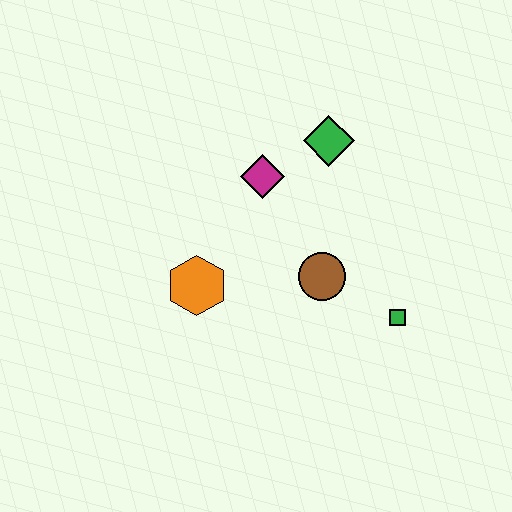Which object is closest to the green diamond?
The magenta diamond is closest to the green diamond.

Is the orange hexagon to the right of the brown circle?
No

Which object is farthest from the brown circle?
The green diamond is farthest from the brown circle.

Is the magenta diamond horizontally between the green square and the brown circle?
No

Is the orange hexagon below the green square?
No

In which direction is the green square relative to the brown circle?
The green square is to the right of the brown circle.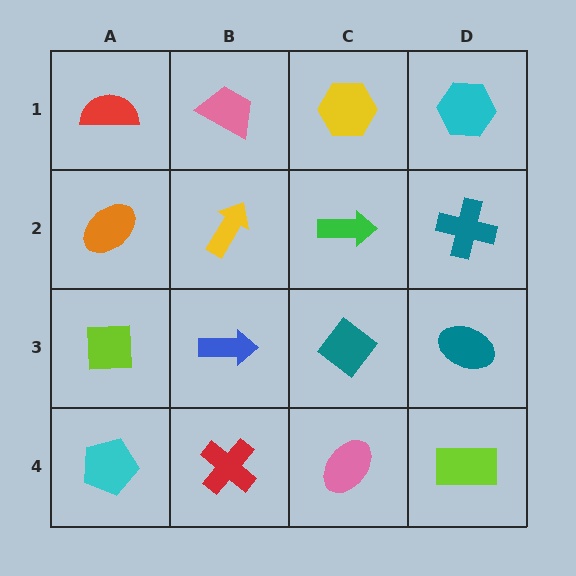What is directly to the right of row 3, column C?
A teal ellipse.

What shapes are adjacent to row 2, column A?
A red semicircle (row 1, column A), a lime square (row 3, column A), a yellow arrow (row 2, column B).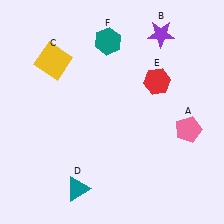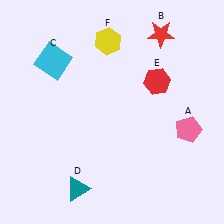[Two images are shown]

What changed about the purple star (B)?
In Image 1, B is purple. In Image 2, it changed to red.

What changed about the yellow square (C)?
In Image 1, C is yellow. In Image 2, it changed to cyan.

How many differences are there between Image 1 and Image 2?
There are 3 differences between the two images.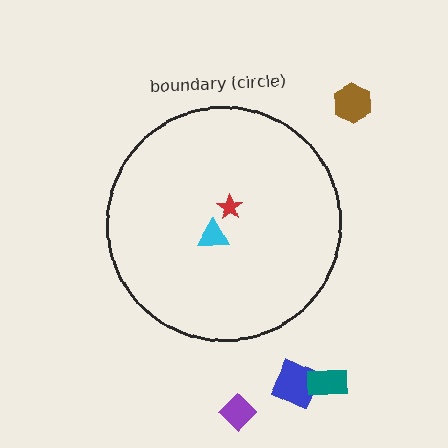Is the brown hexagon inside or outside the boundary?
Outside.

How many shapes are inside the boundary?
2 inside, 4 outside.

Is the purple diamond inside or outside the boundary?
Outside.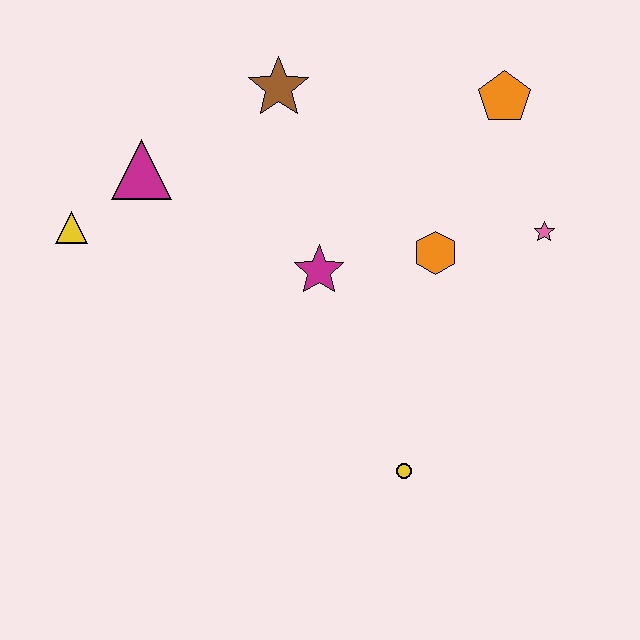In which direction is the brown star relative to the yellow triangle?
The brown star is to the right of the yellow triangle.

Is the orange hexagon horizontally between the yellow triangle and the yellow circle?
No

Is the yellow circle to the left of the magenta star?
No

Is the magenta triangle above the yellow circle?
Yes